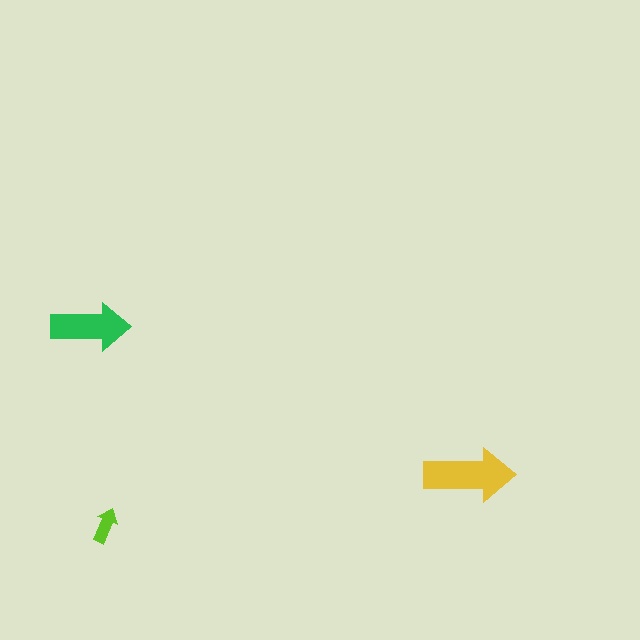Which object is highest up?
The green arrow is topmost.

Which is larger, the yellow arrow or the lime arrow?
The yellow one.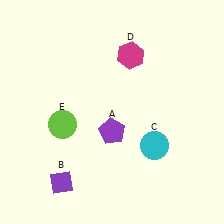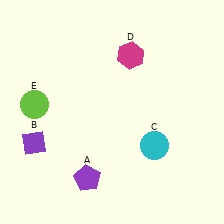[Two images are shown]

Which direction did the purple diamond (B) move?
The purple diamond (B) moved up.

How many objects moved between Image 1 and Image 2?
3 objects moved between the two images.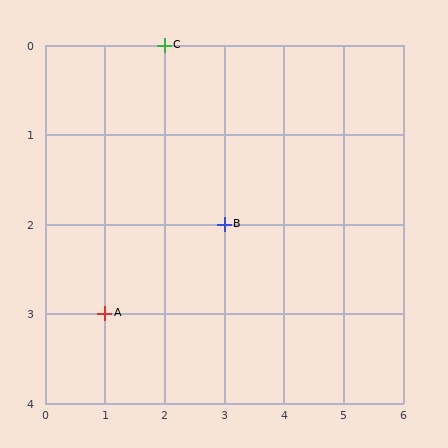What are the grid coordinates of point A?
Point A is at grid coordinates (1, 3).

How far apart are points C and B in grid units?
Points C and B are 1 column and 2 rows apart (about 2.2 grid units diagonally).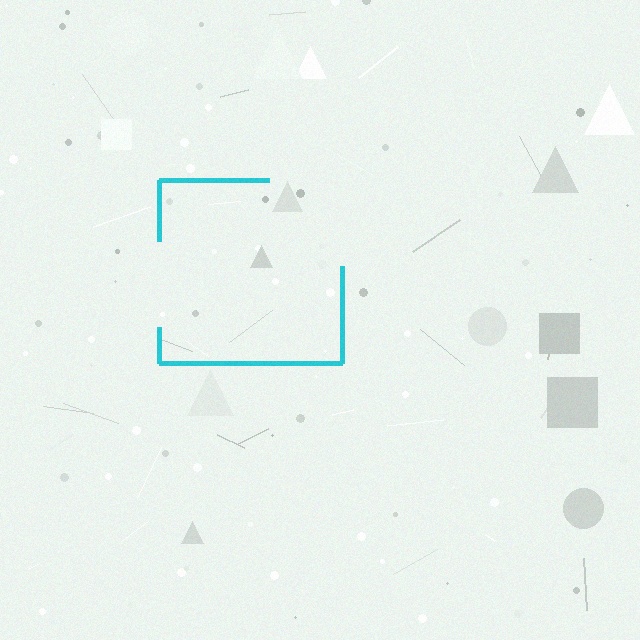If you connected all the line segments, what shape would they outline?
They would outline a square.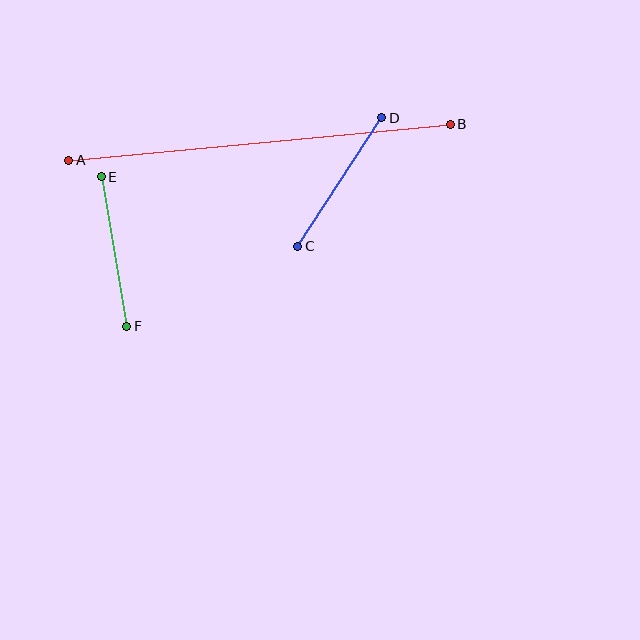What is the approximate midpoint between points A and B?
The midpoint is at approximately (259, 142) pixels.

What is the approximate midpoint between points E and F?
The midpoint is at approximately (114, 252) pixels.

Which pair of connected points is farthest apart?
Points A and B are farthest apart.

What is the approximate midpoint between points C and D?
The midpoint is at approximately (340, 182) pixels.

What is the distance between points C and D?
The distance is approximately 153 pixels.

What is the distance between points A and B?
The distance is approximately 383 pixels.